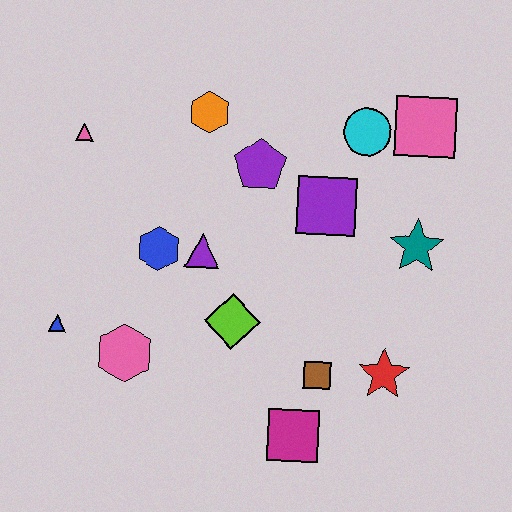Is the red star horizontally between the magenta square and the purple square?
No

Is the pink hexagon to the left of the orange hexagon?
Yes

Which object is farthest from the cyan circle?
The blue triangle is farthest from the cyan circle.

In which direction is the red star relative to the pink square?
The red star is below the pink square.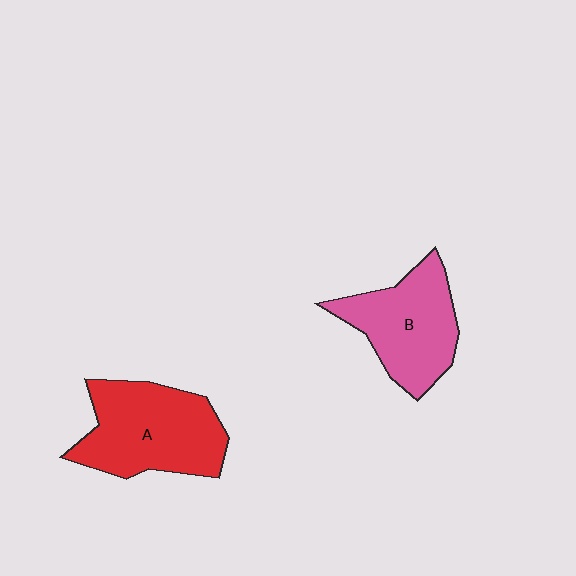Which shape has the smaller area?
Shape B (pink).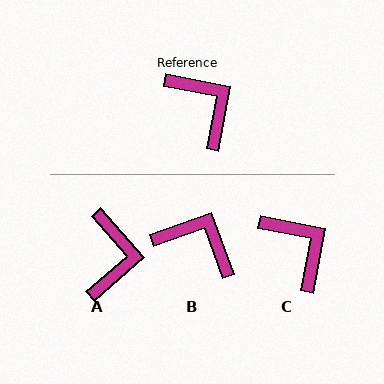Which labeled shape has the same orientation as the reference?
C.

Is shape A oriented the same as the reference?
No, it is off by about 38 degrees.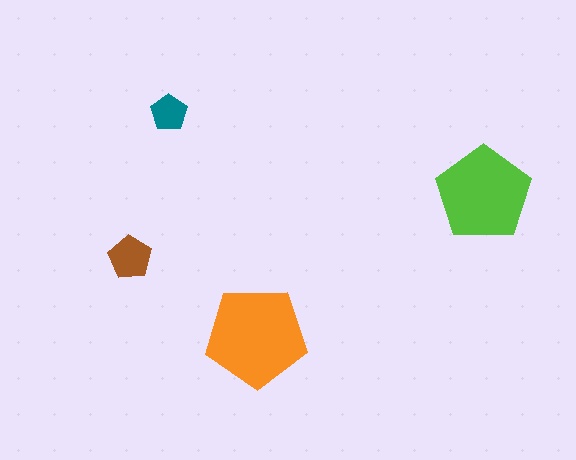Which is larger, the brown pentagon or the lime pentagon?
The lime one.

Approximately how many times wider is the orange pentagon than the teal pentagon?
About 3 times wider.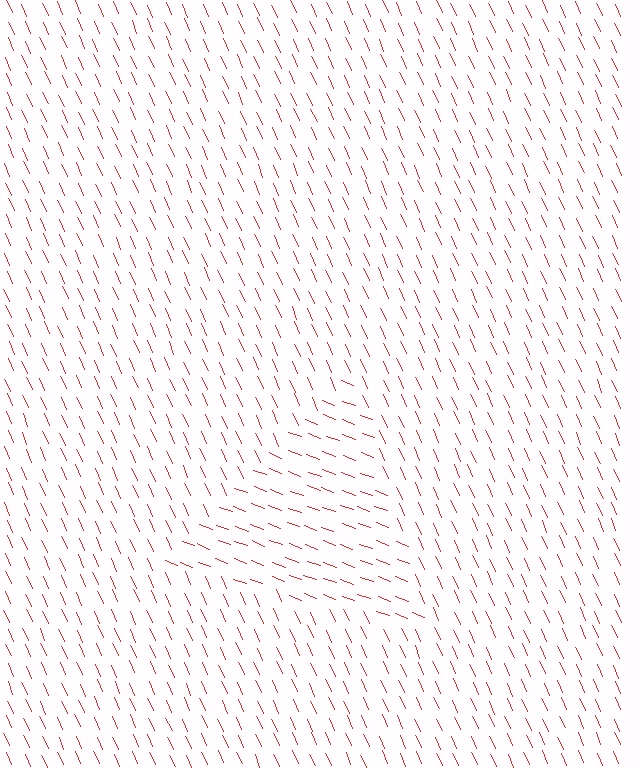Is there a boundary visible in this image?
Yes, there is a texture boundary formed by a change in line orientation.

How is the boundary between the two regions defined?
The boundary is defined purely by a change in line orientation (approximately 45 degrees difference). All lines are the same color and thickness.